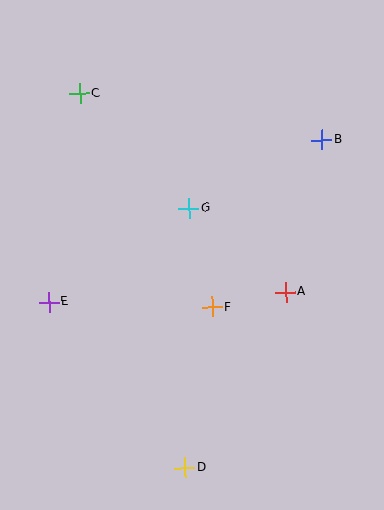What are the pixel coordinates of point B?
Point B is at (322, 140).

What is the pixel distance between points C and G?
The distance between C and G is 159 pixels.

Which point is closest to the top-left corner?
Point C is closest to the top-left corner.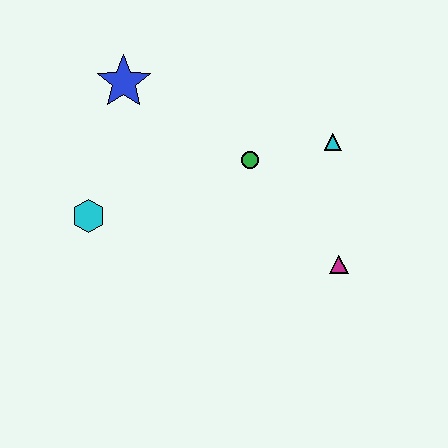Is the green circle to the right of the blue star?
Yes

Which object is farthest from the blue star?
The magenta triangle is farthest from the blue star.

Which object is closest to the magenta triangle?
The cyan triangle is closest to the magenta triangle.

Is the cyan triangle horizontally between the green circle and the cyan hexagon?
No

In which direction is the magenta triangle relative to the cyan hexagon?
The magenta triangle is to the right of the cyan hexagon.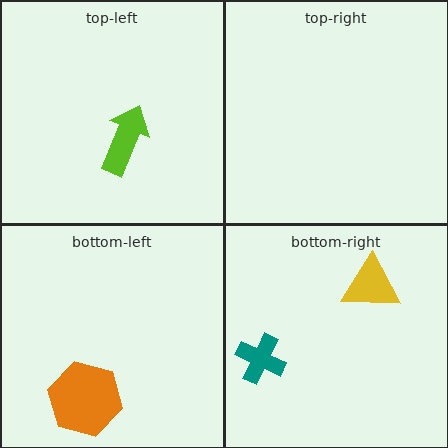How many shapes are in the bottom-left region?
1.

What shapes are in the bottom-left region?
The orange hexagon.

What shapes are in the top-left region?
The lime arrow.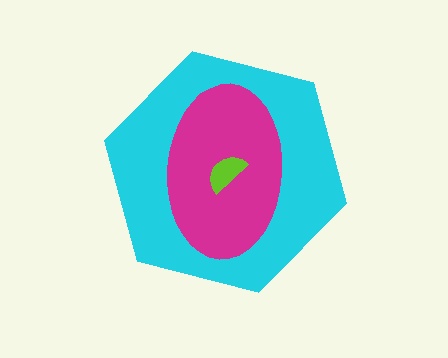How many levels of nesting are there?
3.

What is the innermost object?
The lime semicircle.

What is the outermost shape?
The cyan hexagon.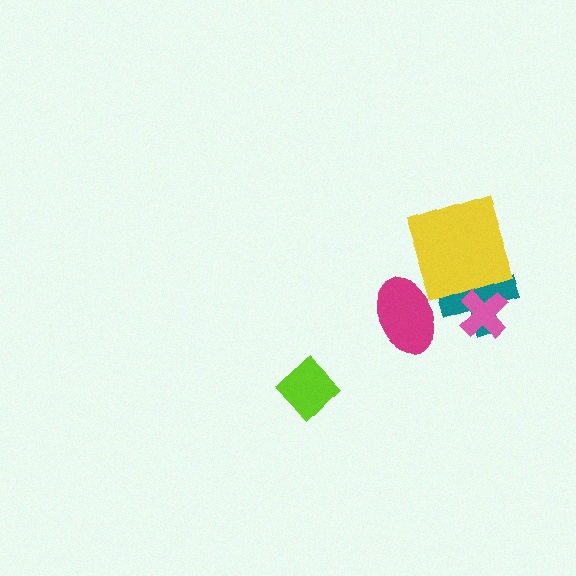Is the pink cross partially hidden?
No, no other shape covers it.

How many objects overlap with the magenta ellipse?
0 objects overlap with the magenta ellipse.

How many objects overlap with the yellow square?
1 object overlaps with the yellow square.